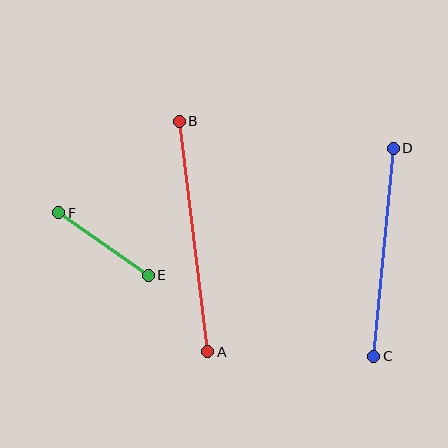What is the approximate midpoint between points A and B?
The midpoint is at approximately (193, 236) pixels.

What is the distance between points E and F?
The distance is approximately 109 pixels.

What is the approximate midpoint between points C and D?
The midpoint is at approximately (384, 252) pixels.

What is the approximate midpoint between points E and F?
The midpoint is at approximately (103, 244) pixels.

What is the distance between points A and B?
The distance is approximately 232 pixels.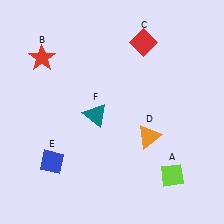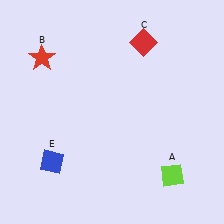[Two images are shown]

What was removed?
The teal triangle (F), the orange triangle (D) were removed in Image 2.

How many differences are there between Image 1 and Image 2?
There are 2 differences between the two images.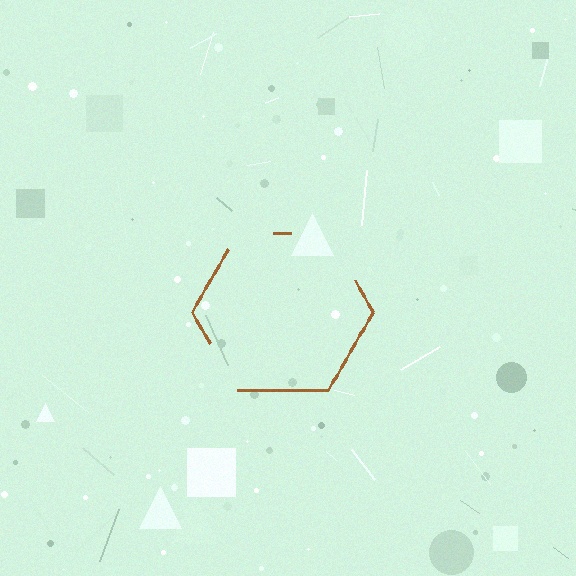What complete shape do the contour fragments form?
The contour fragments form a hexagon.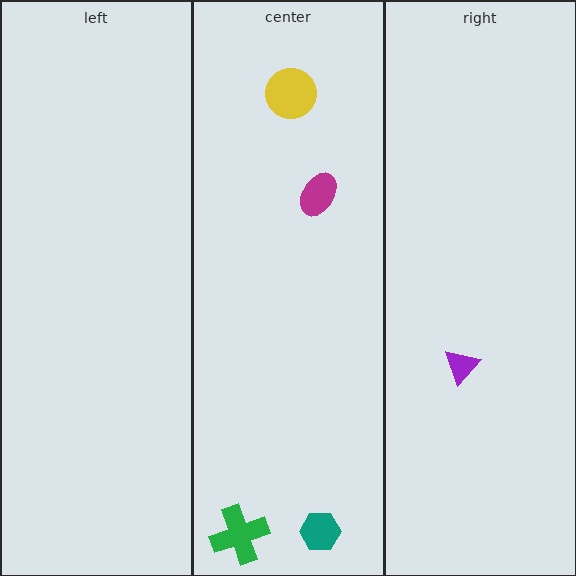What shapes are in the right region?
The purple triangle.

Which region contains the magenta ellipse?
The center region.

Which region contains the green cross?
The center region.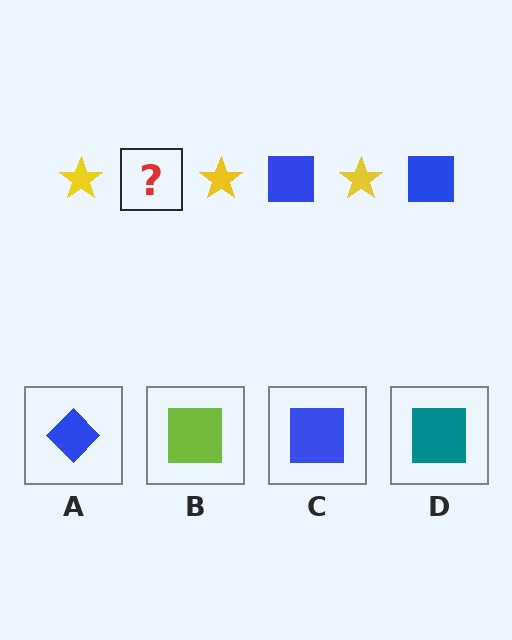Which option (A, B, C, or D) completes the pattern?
C.